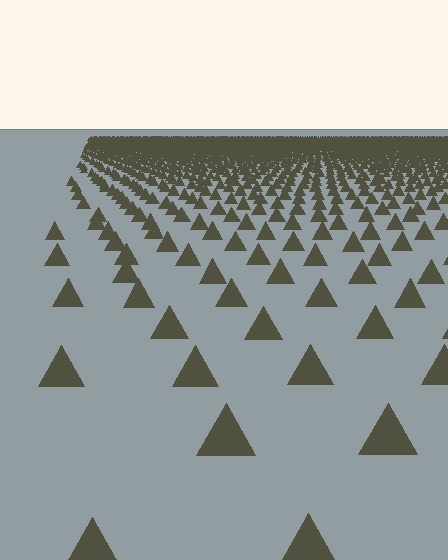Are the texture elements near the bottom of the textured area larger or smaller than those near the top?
Larger. Near the bottom, elements are closer to the viewer and appear at a bigger on-screen size.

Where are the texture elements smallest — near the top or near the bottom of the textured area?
Near the top.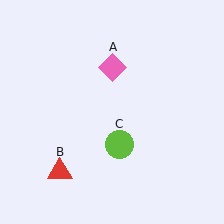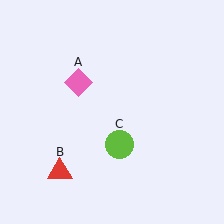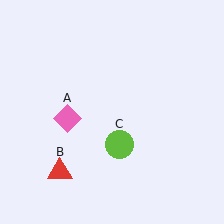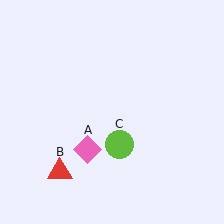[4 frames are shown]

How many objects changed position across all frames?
1 object changed position: pink diamond (object A).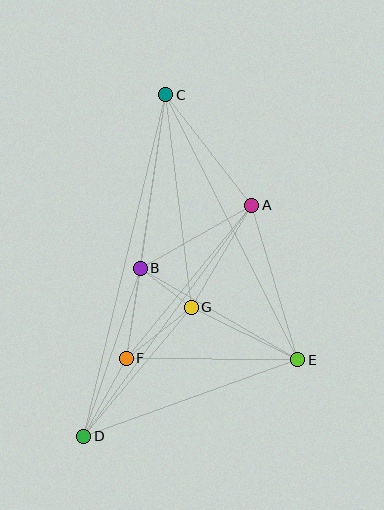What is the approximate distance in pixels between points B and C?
The distance between B and C is approximately 175 pixels.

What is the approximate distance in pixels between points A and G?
The distance between A and G is approximately 119 pixels.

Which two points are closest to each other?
Points B and G are closest to each other.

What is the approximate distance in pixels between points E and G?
The distance between E and G is approximately 119 pixels.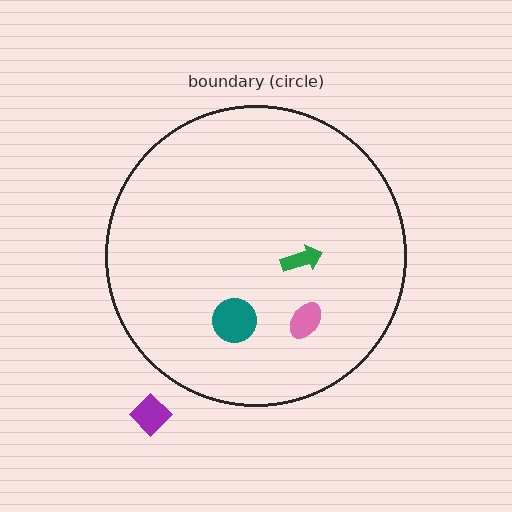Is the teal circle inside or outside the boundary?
Inside.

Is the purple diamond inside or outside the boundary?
Outside.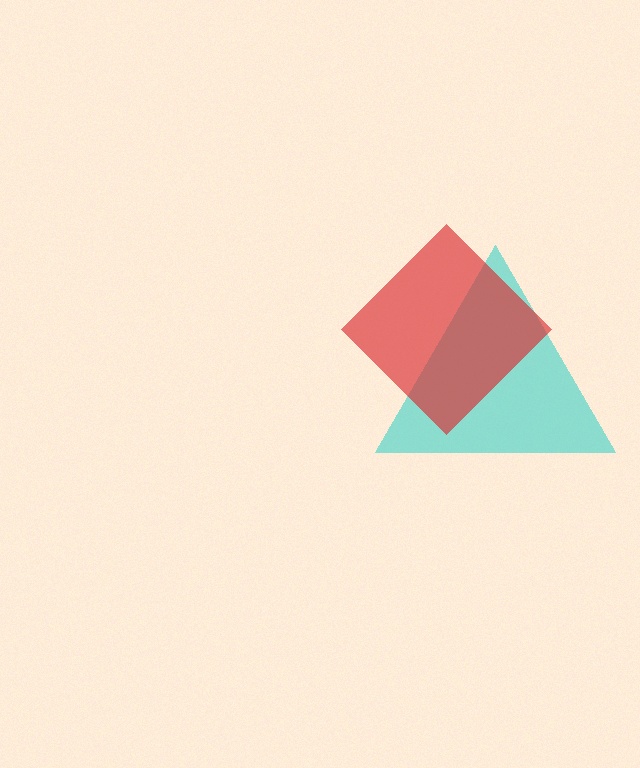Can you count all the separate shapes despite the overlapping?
Yes, there are 2 separate shapes.